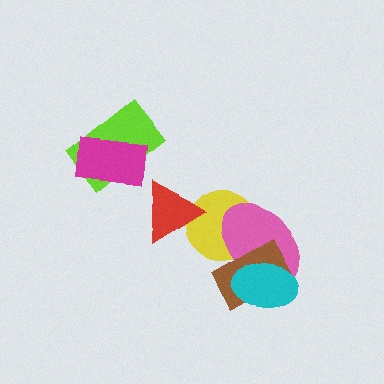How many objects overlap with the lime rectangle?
1 object overlaps with the lime rectangle.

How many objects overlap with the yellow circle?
3 objects overlap with the yellow circle.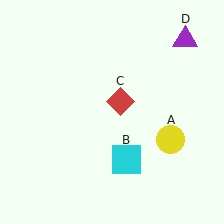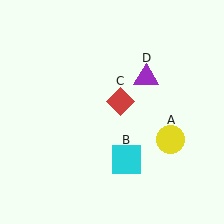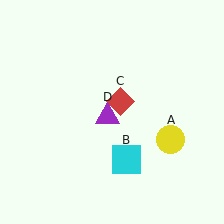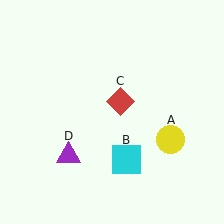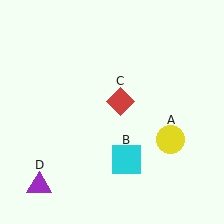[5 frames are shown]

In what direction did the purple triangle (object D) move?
The purple triangle (object D) moved down and to the left.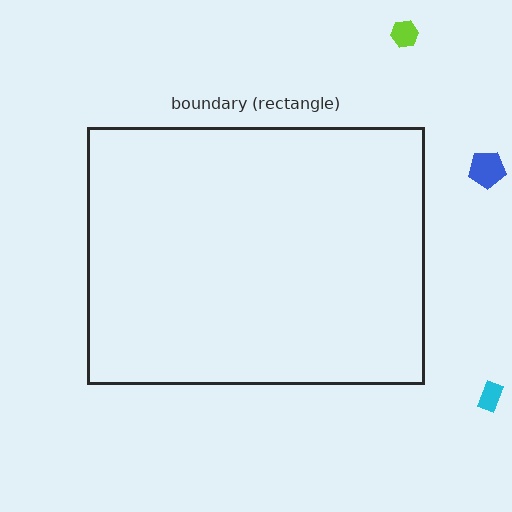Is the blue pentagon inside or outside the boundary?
Outside.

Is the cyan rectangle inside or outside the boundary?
Outside.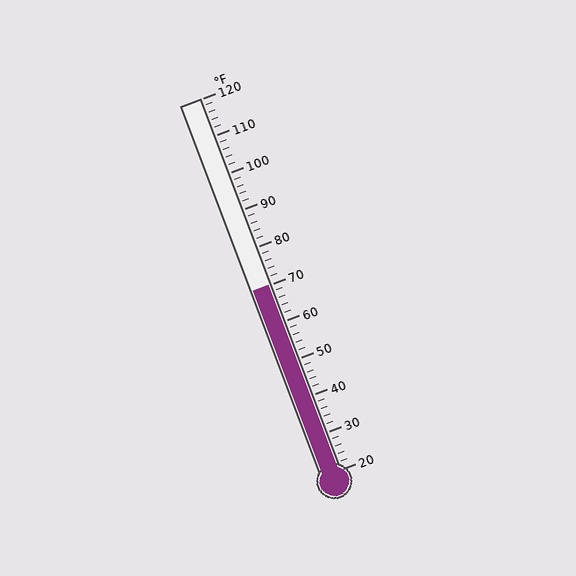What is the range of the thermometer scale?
The thermometer scale ranges from 20°F to 120°F.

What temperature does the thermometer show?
The thermometer shows approximately 70°F.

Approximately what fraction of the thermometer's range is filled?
The thermometer is filled to approximately 50% of its range.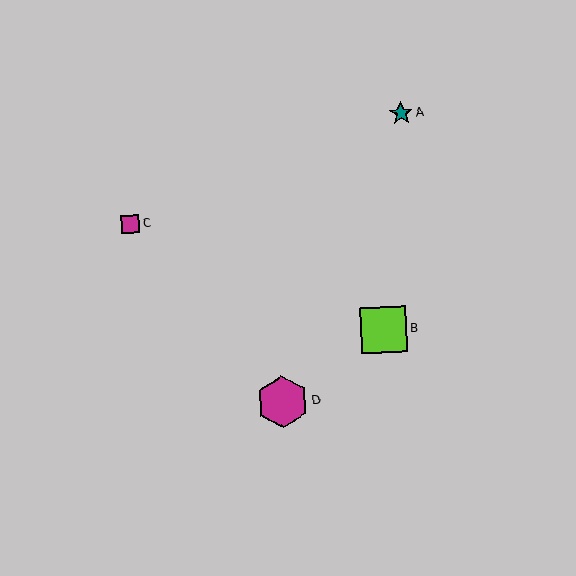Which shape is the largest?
The magenta hexagon (labeled D) is the largest.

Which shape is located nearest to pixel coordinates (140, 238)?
The magenta square (labeled C) at (130, 224) is nearest to that location.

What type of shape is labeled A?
Shape A is a teal star.